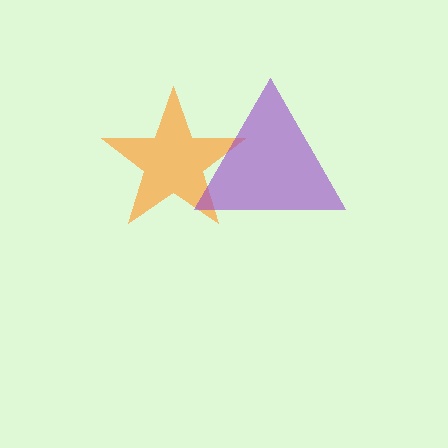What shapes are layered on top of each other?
The layered shapes are: an orange star, a purple triangle.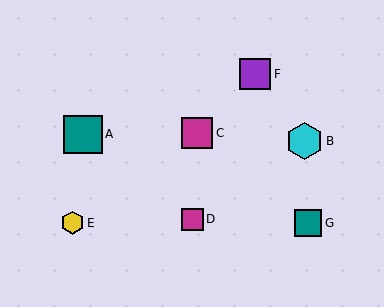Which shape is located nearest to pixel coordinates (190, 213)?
The magenta square (labeled D) at (192, 219) is nearest to that location.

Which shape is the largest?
The teal square (labeled A) is the largest.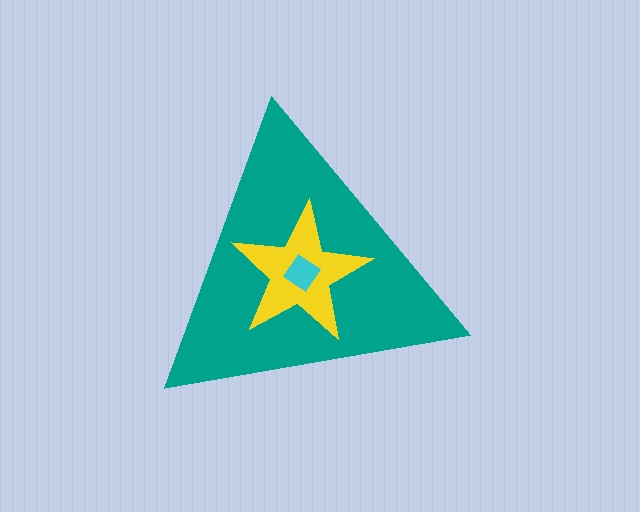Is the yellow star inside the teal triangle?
Yes.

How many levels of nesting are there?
3.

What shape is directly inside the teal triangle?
The yellow star.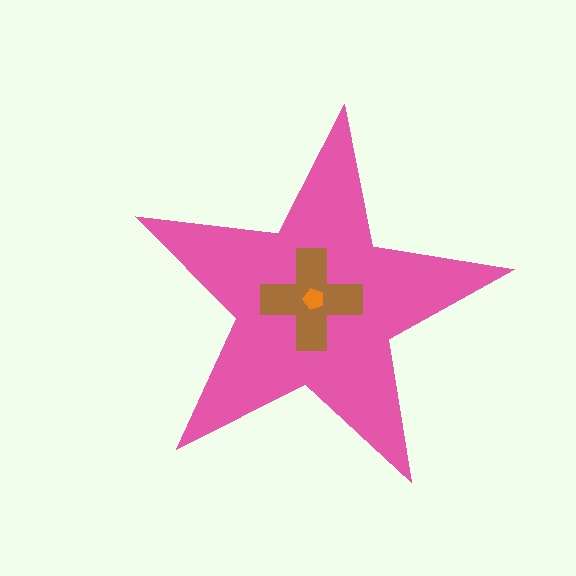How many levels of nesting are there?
3.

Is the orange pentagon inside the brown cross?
Yes.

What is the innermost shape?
The orange pentagon.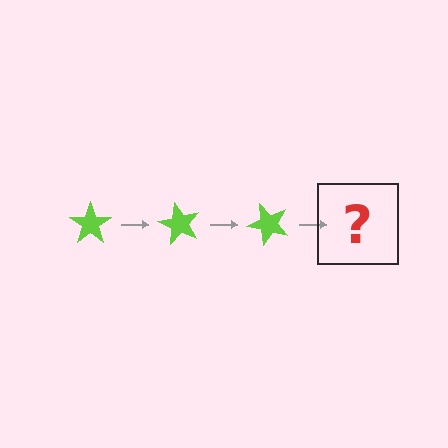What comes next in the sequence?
The next element should be a lime star rotated 180 degrees.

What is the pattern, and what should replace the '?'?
The pattern is that the star rotates 60 degrees each step. The '?' should be a lime star rotated 180 degrees.